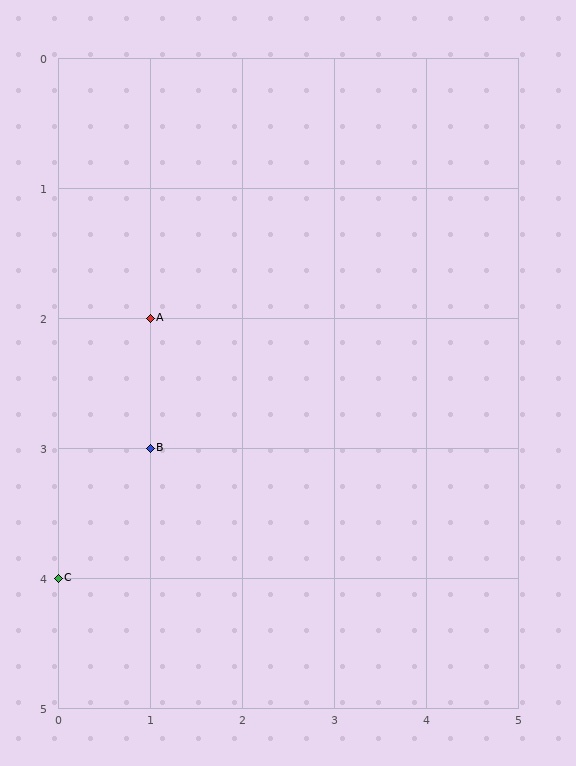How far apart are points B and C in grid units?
Points B and C are 1 column and 1 row apart (about 1.4 grid units diagonally).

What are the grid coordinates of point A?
Point A is at grid coordinates (1, 2).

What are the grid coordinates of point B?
Point B is at grid coordinates (1, 3).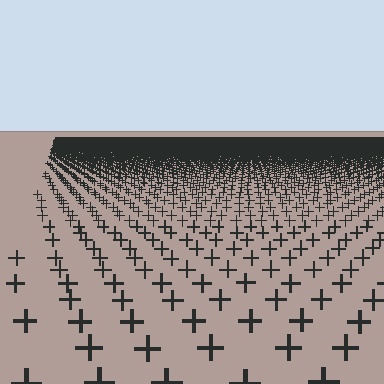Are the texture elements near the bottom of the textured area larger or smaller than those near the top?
Larger. Near the bottom, elements are closer to the viewer and appear at a bigger on-screen size.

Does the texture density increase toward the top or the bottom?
Density increases toward the top.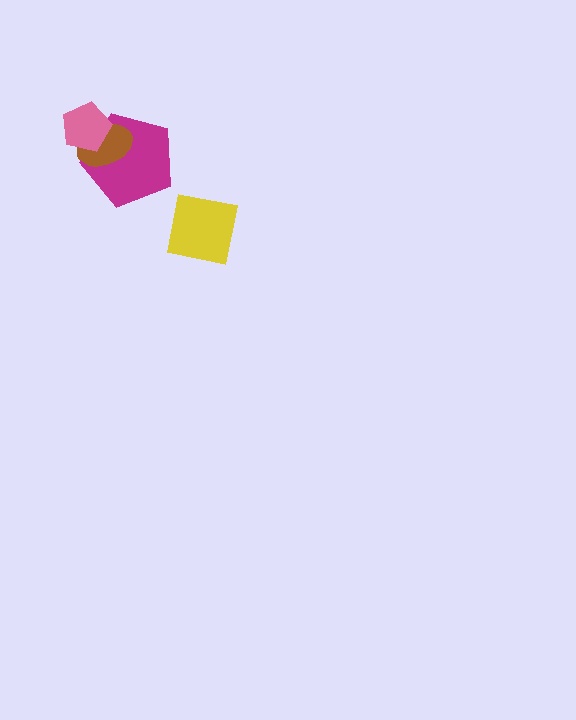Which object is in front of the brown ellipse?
The pink pentagon is in front of the brown ellipse.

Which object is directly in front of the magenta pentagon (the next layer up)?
The brown ellipse is directly in front of the magenta pentagon.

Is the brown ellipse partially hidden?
Yes, it is partially covered by another shape.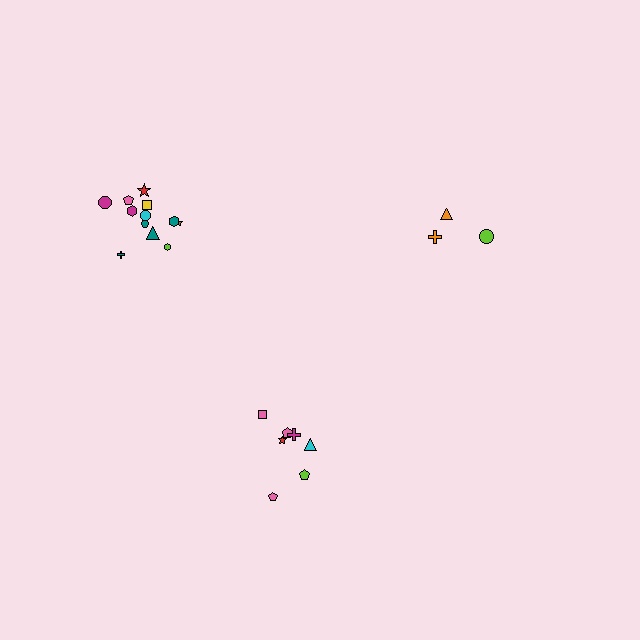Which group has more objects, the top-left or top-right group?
The top-left group.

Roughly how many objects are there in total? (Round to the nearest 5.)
Roughly 20 objects in total.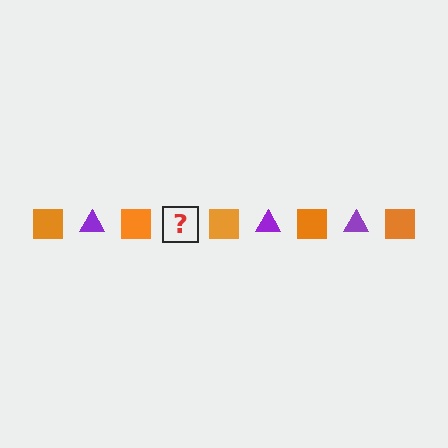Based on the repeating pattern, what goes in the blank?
The blank should be a purple triangle.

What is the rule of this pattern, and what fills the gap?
The rule is that the pattern alternates between orange square and purple triangle. The gap should be filled with a purple triangle.